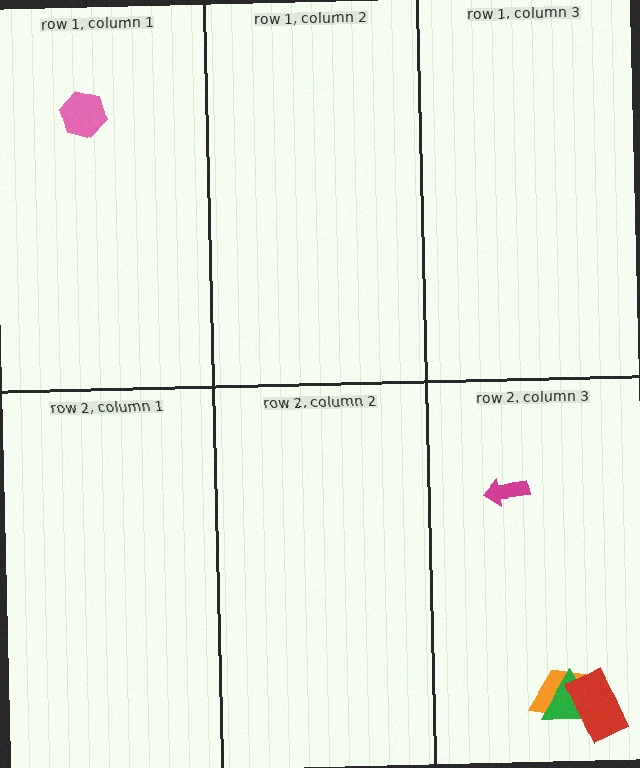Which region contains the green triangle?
The row 2, column 3 region.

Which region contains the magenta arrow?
The row 2, column 3 region.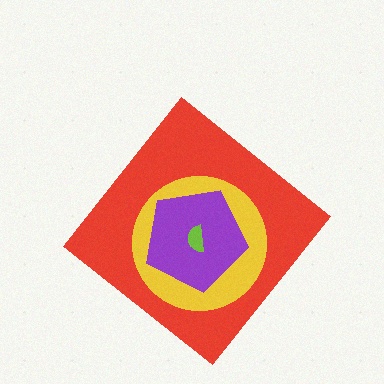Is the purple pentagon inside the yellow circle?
Yes.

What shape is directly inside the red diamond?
The yellow circle.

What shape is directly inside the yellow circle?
The purple pentagon.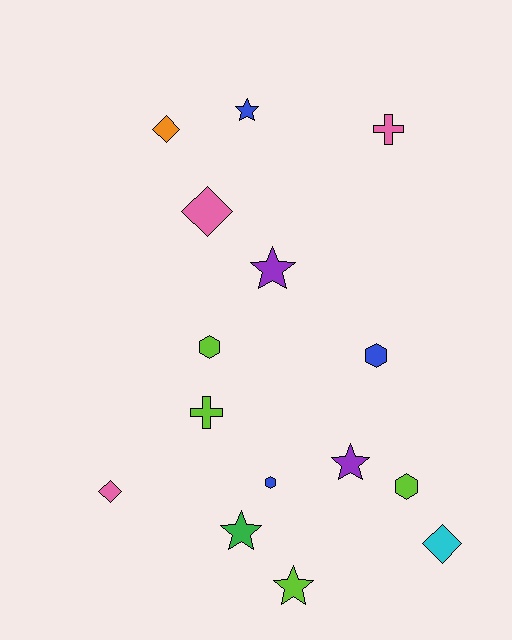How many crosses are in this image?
There are 2 crosses.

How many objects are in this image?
There are 15 objects.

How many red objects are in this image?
There are no red objects.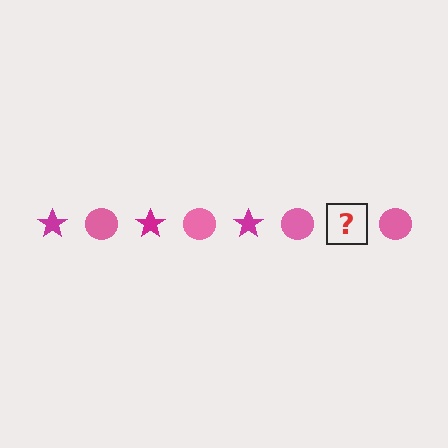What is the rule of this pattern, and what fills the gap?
The rule is that the pattern alternates between magenta star and pink circle. The gap should be filled with a magenta star.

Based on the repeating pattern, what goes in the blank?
The blank should be a magenta star.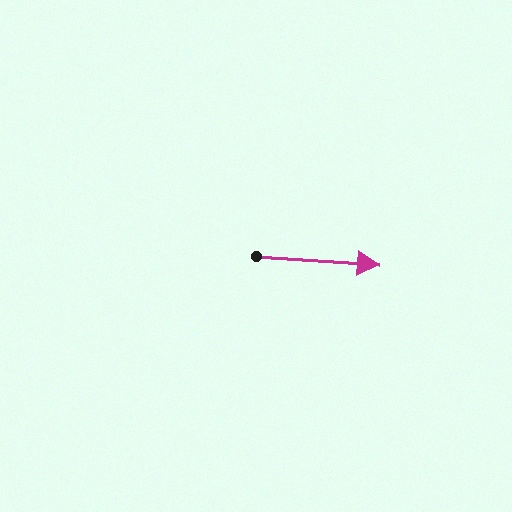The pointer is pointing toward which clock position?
Roughly 3 o'clock.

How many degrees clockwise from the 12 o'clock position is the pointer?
Approximately 94 degrees.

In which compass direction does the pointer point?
East.